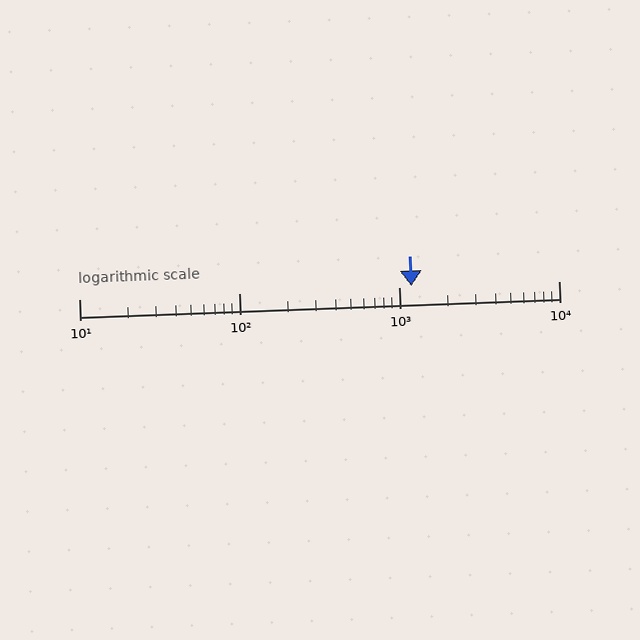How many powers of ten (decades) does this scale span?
The scale spans 3 decades, from 10 to 10000.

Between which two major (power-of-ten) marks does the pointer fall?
The pointer is between 1000 and 10000.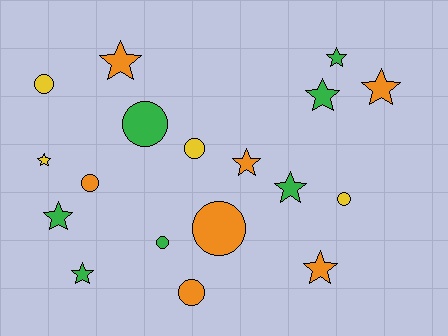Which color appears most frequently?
Green, with 7 objects.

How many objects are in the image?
There are 18 objects.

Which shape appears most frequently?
Star, with 10 objects.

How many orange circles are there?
There are 3 orange circles.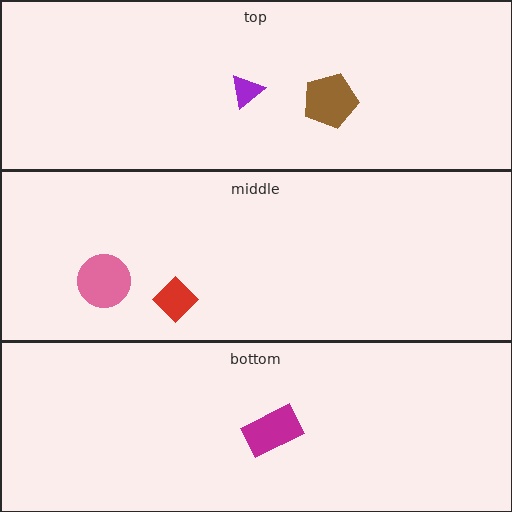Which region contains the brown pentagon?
The top region.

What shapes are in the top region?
The brown pentagon, the purple triangle.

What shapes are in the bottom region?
The magenta rectangle.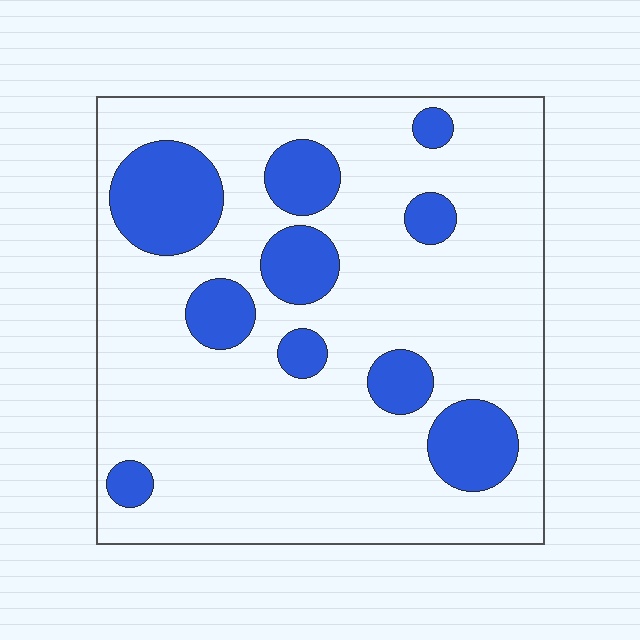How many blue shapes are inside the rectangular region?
10.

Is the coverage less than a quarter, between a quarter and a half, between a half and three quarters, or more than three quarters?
Less than a quarter.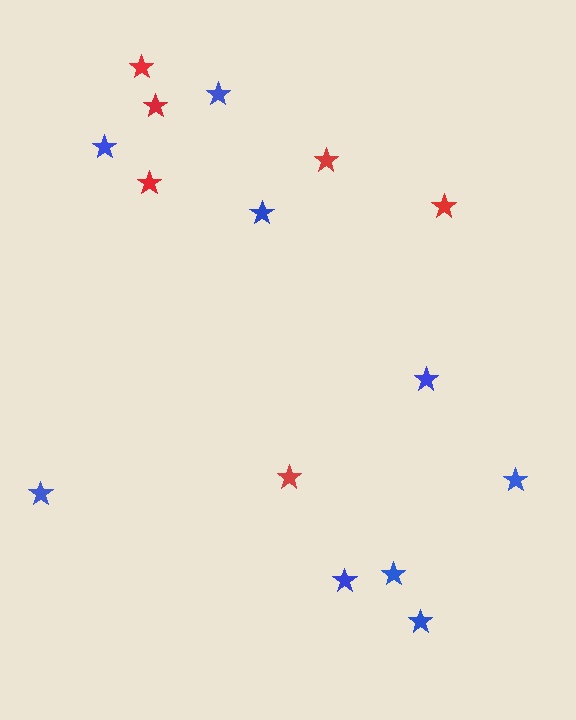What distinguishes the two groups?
There are 2 groups: one group of blue stars (9) and one group of red stars (6).